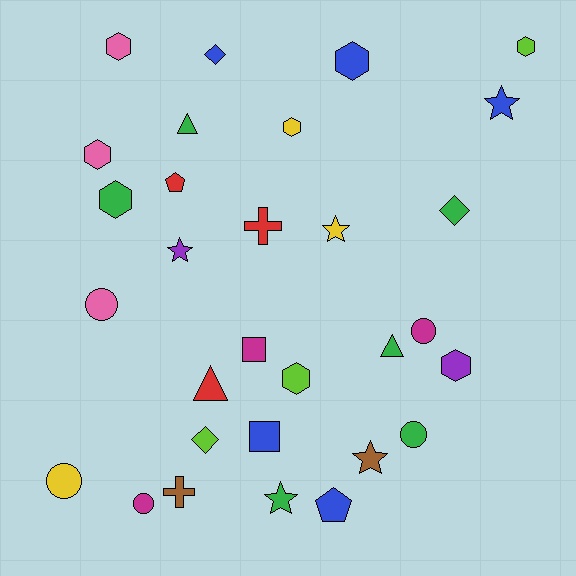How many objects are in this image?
There are 30 objects.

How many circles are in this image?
There are 5 circles.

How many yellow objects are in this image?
There are 3 yellow objects.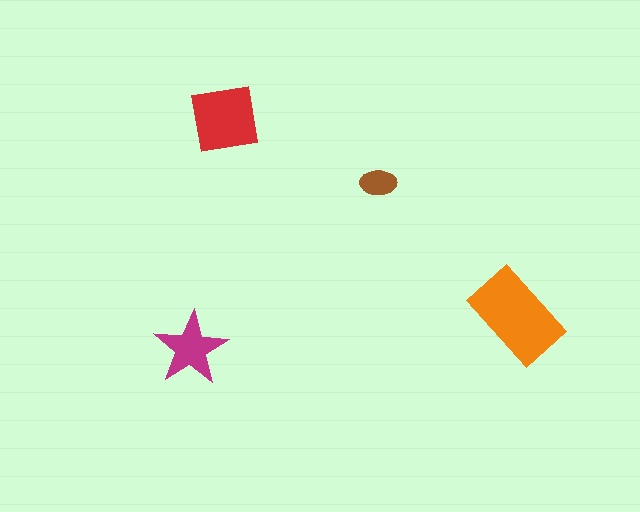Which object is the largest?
The orange rectangle.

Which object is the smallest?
The brown ellipse.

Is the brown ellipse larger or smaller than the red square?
Smaller.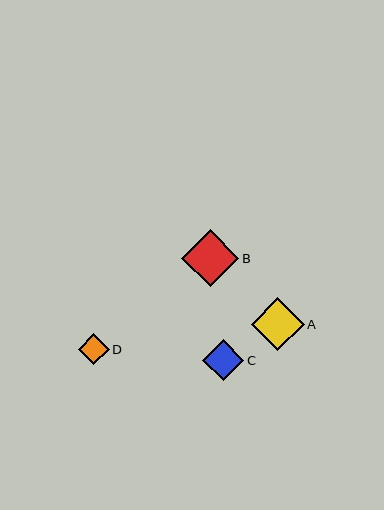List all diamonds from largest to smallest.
From largest to smallest: B, A, C, D.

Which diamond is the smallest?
Diamond D is the smallest with a size of approximately 31 pixels.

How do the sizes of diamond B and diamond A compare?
Diamond B and diamond A are approximately the same size.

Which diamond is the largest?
Diamond B is the largest with a size of approximately 57 pixels.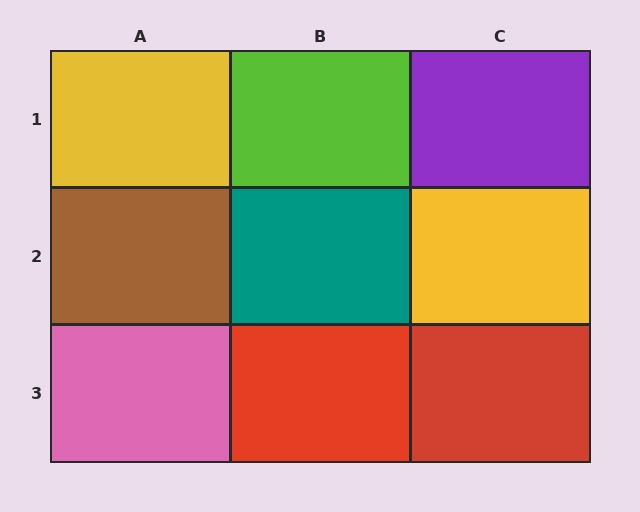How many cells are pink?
1 cell is pink.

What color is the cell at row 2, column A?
Brown.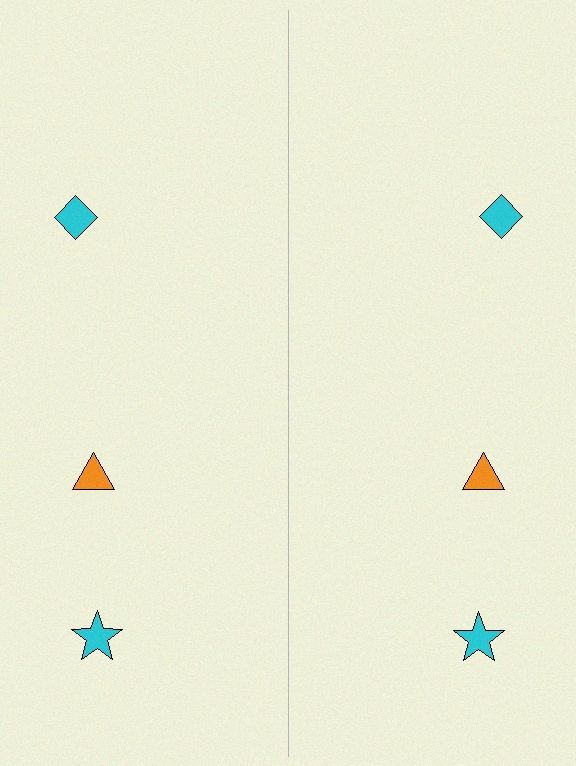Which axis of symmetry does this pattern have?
The pattern has a vertical axis of symmetry running through the center of the image.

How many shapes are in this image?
There are 6 shapes in this image.